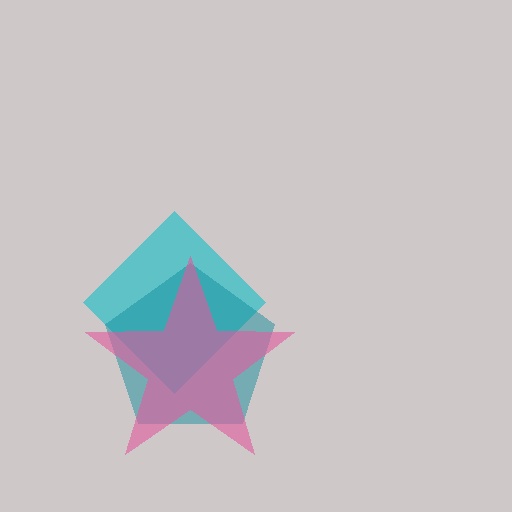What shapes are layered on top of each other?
The layered shapes are: a cyan diamond, a teal pentagon, a pink star.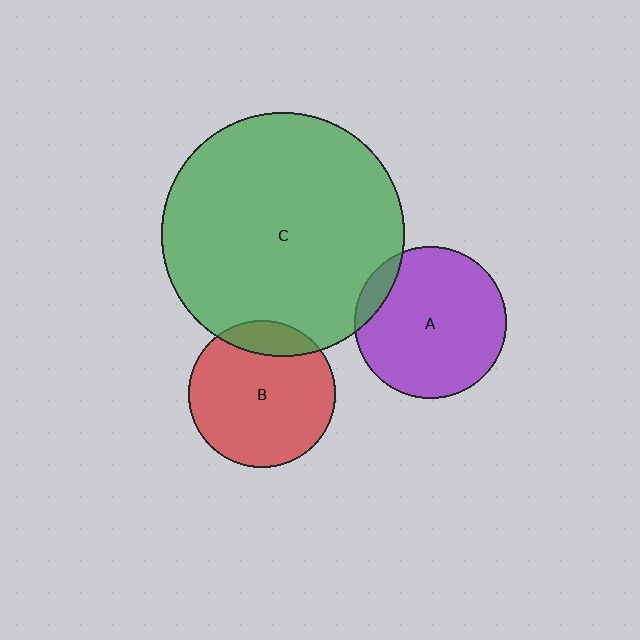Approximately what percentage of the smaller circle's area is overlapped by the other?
Approximately 15%.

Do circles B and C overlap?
Yes.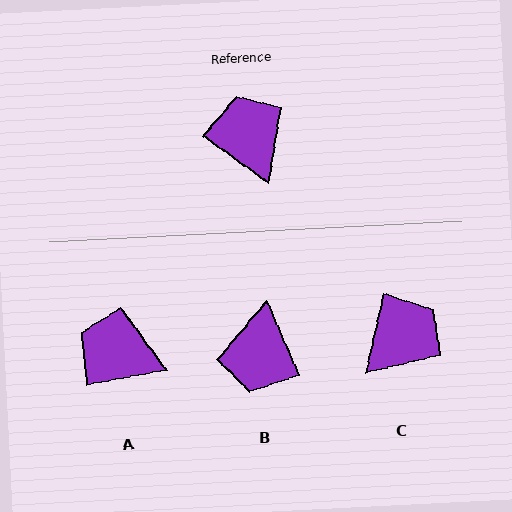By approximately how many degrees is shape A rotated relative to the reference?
Approximately 46 degrees counter-clockwise.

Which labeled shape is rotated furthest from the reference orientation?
B, about 149 degrees away.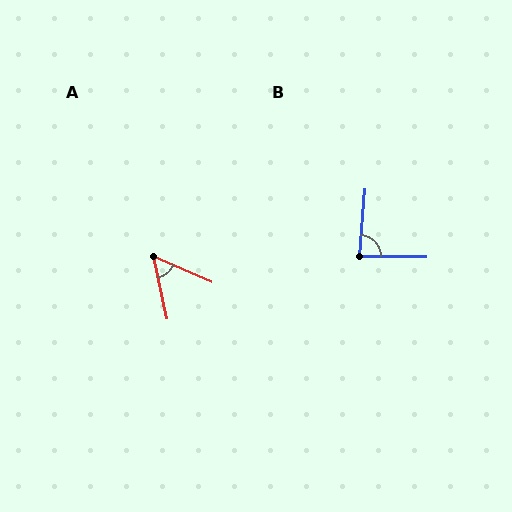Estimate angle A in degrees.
Approximately 55 degrees.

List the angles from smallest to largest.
A (55°), B (86°).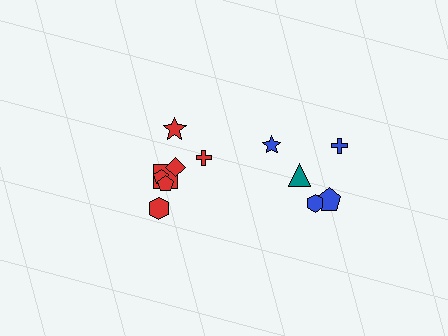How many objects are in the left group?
There are 7 objects.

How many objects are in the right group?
There are 5 objects.